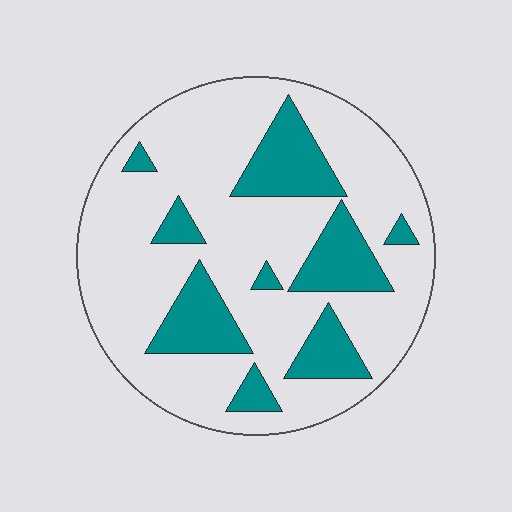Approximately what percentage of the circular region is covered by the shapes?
Approximately 25%.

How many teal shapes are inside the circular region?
9.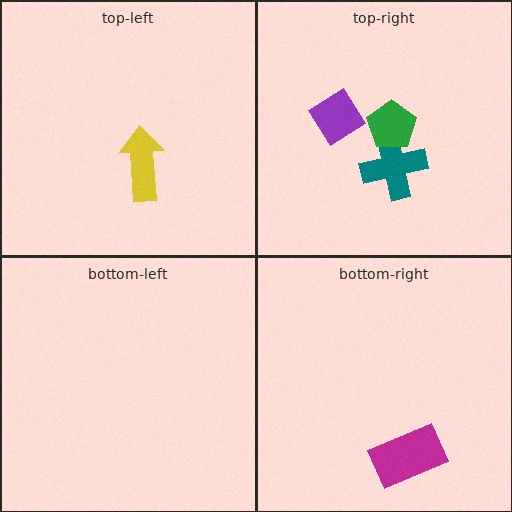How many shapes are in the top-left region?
1.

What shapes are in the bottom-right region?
The magenta rectangle.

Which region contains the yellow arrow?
The top-left region.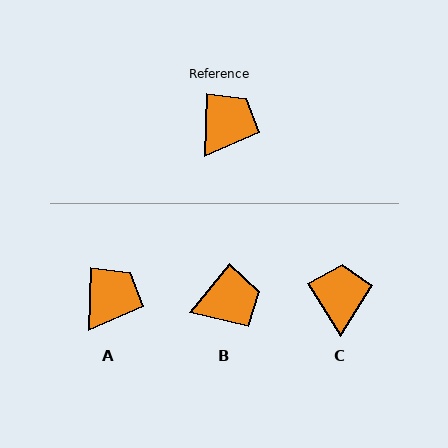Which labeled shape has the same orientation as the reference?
A.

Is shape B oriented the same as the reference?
No, it is off by about 37 degrees.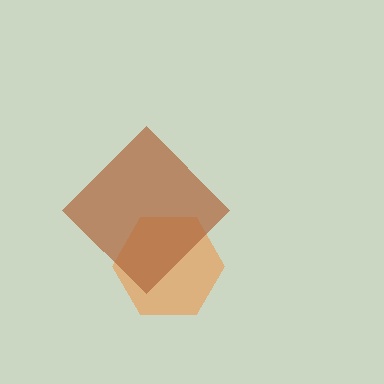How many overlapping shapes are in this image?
There are 2 overlapping shapes in the image.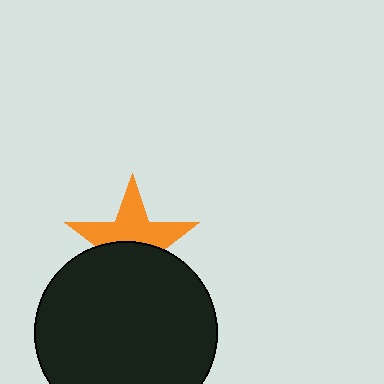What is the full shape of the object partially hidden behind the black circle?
The partially hidden object is an orange star.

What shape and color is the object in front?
The object in front is a black circle.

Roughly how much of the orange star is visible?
About half of it is visible (roughly 53%).